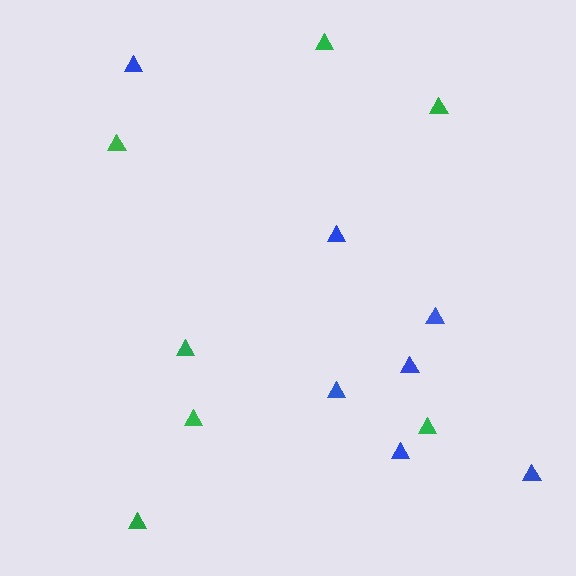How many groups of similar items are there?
There are 2 groups: one group of green triangles (7) and one group of blue triangles (7).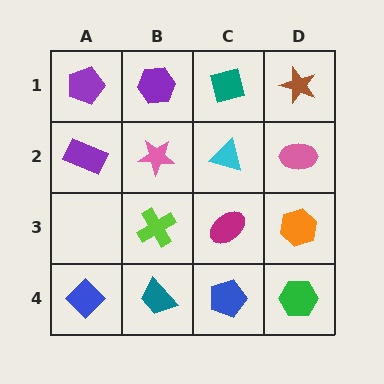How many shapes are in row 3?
3 shapes.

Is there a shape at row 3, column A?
No, that cell is empty.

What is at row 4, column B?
A teal trapezoid.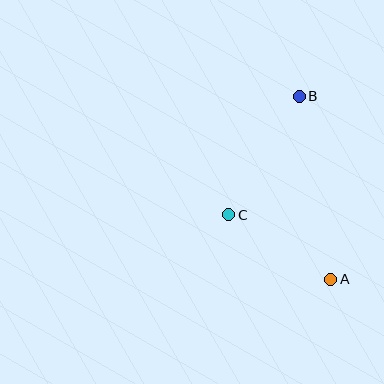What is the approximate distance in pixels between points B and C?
The distance between B and C is approximately 138 pixels.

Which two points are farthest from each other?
Points A and B are farthest from each other.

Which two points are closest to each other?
Points A and C are closest to each other.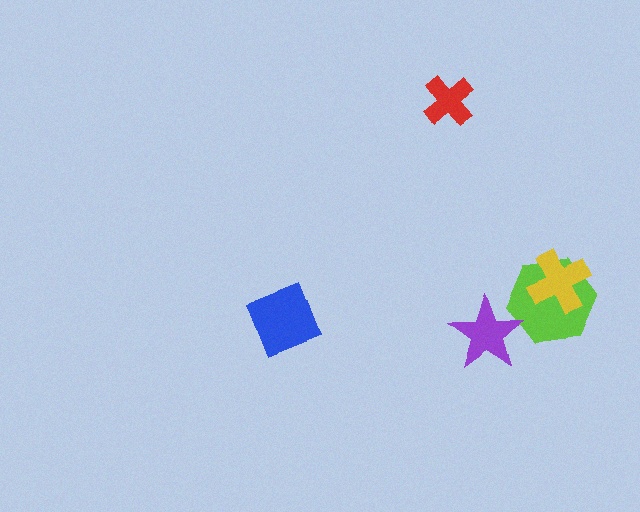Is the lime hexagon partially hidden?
Yes, it is partially covered by another shape.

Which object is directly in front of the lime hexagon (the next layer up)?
The yellow cross is directly in front of the lime hexagon.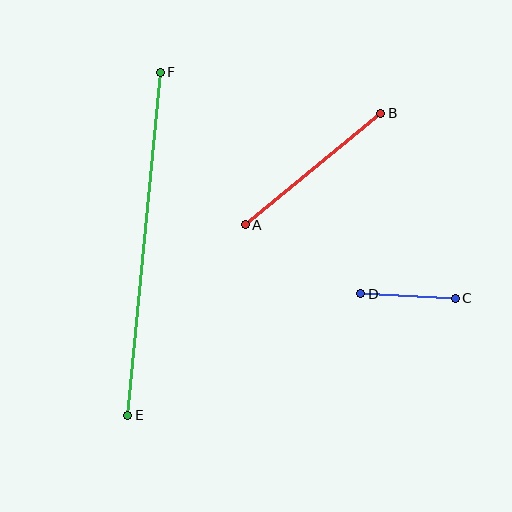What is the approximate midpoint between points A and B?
The midpoint is at approximately (313, 169) pixels.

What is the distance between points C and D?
The distance is approximately 95 pixels.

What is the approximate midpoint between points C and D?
The midpoint is at approximately (408, 296) pixels.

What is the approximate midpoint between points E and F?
The midpoint is at approximately (144, 244) pixels.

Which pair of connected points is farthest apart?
Points E and F are farthest apart.